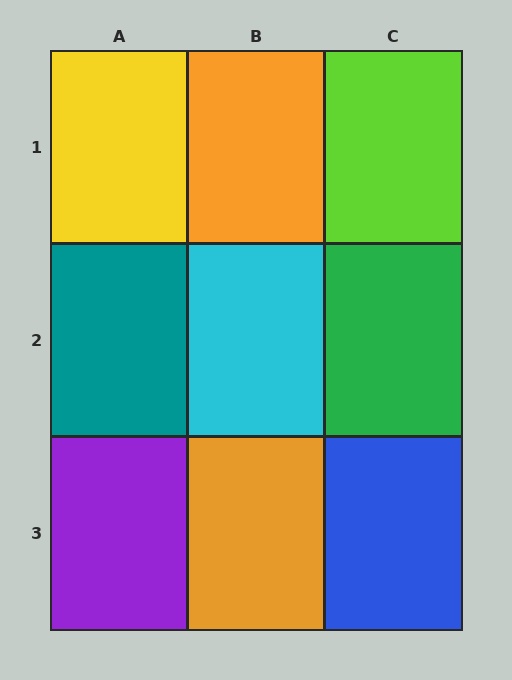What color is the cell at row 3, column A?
Purple.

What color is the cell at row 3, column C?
Blue.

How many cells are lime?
1 cell is lime.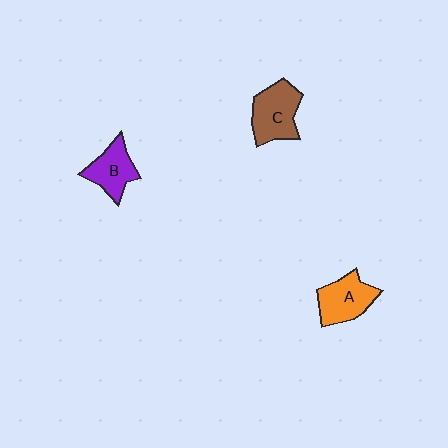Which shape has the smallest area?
Shape B (purple).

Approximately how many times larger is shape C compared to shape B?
Approximately 1.2 times.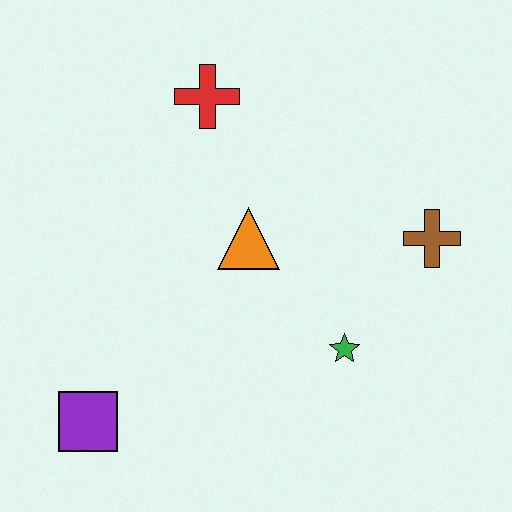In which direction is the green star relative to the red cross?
The green star is below the red cross.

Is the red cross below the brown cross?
No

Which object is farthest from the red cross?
The purple square is farthest from the red cross.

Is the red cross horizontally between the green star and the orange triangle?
No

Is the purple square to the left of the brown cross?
Yes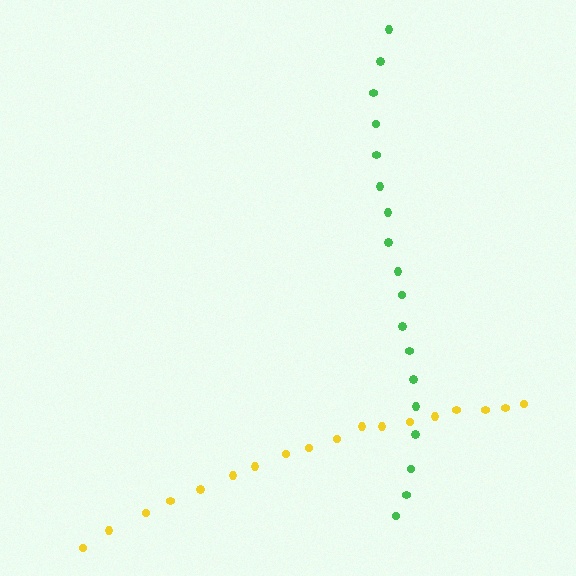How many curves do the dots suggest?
There are 2 distinct paths.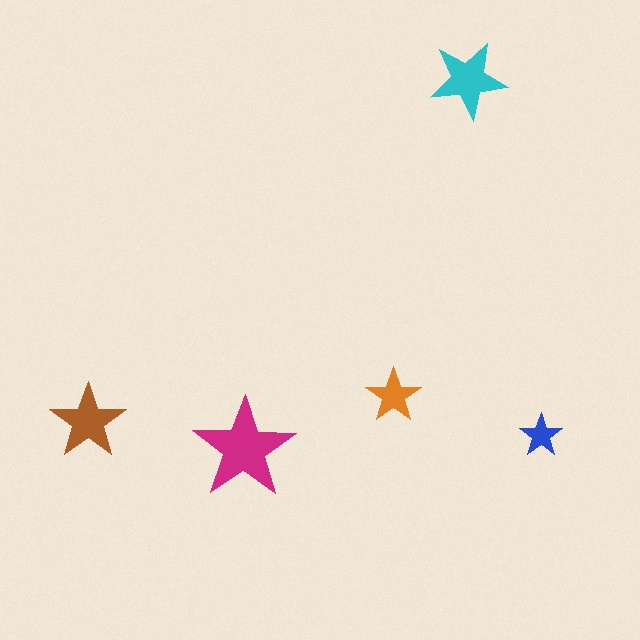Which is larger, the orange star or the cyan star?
The cyan one.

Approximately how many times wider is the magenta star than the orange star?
About 2 times wider.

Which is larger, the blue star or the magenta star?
The magenta one.